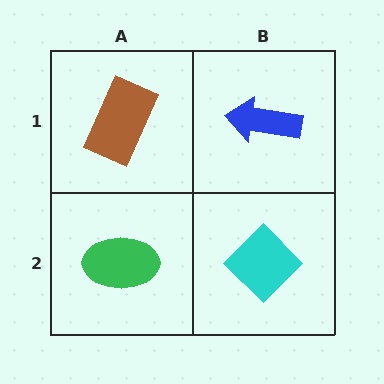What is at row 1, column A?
A brown rectangle.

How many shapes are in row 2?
2 shapes.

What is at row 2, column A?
A green ellipse.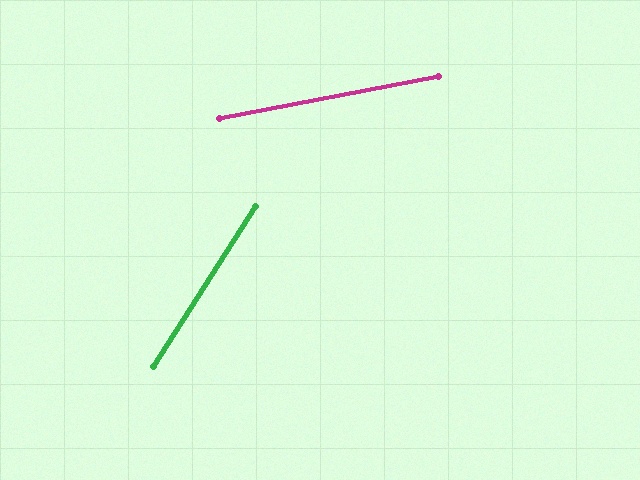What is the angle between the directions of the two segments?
Approximately 47 degrees.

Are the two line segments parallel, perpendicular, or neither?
Neither parallel nor perpendicular — they differ by about 47°.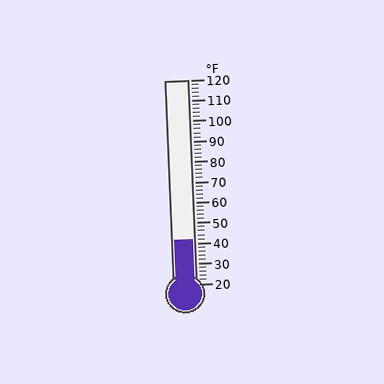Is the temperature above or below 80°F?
The temperature is below 80°F.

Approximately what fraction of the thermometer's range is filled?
The thermometer is filled to approximately 20% of its range.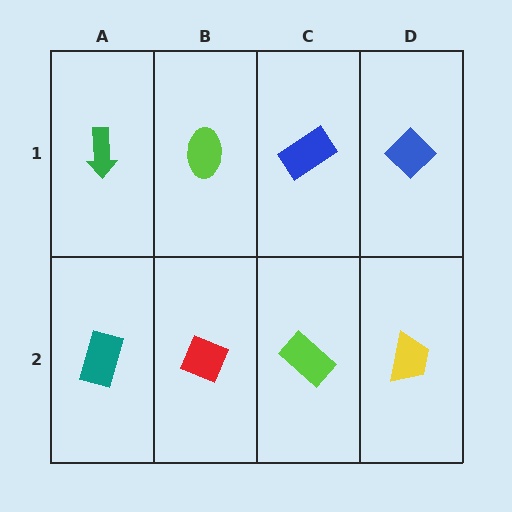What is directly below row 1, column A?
A teal rectangle.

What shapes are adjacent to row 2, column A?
A green arrow (row 1, column A), a red diamond (row 2, column B).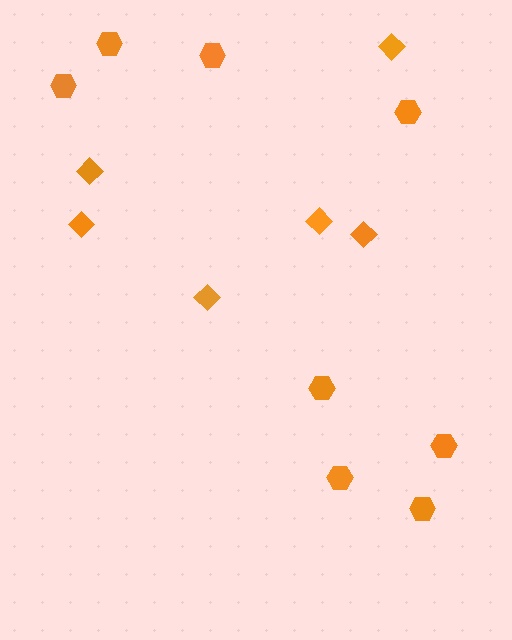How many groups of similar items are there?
There are 2 groups: one group of diamonds (6) and one group of hexagons (8).